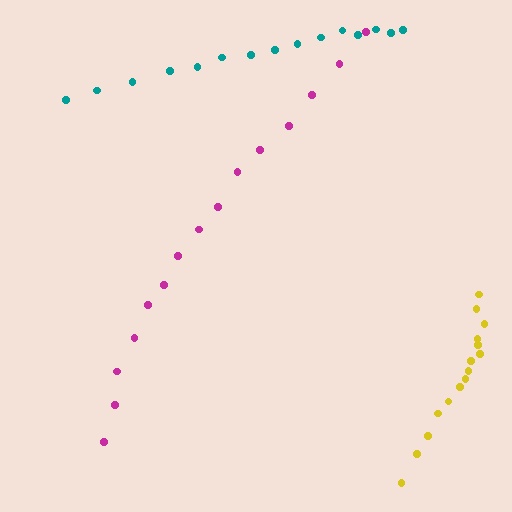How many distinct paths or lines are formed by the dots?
There are 3 distinct paths.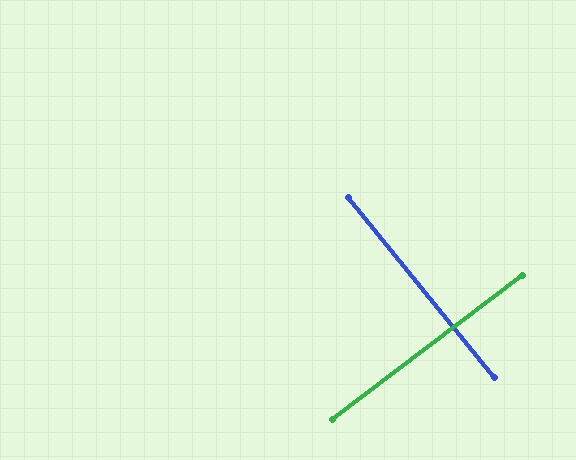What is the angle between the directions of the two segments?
Approximately 88 degrees.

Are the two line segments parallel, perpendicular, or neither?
Perpendicular — they meet at approximately 88°.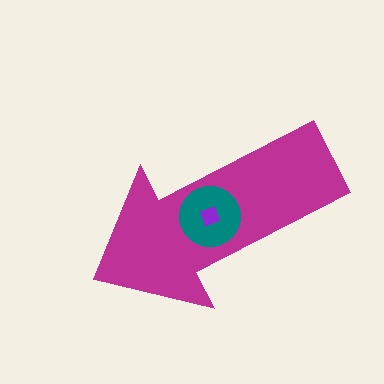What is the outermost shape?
The magenta arrow.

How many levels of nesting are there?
3.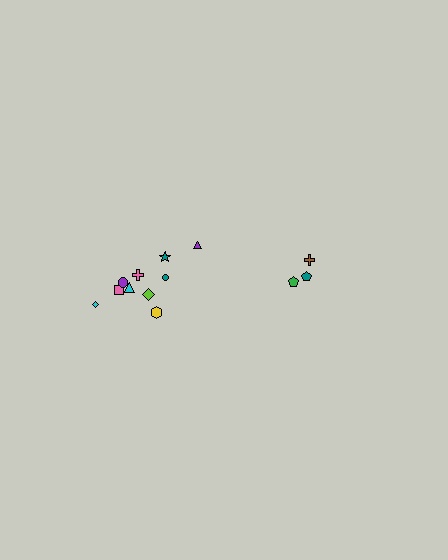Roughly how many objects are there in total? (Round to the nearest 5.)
Roughly 15 objects in total.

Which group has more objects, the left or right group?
The left group.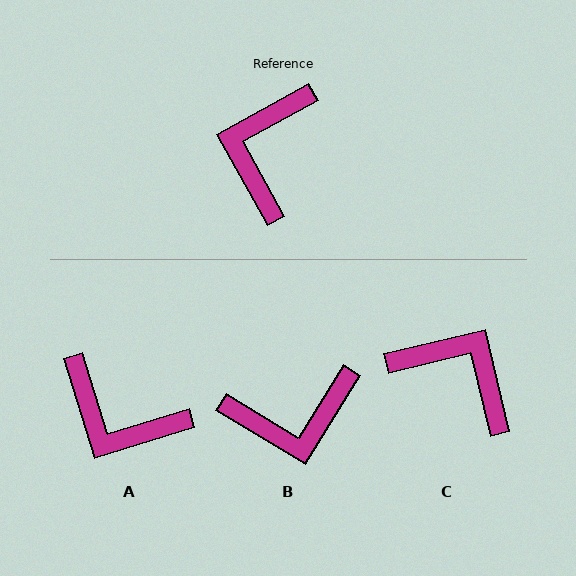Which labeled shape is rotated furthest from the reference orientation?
B, about 120 degrees away.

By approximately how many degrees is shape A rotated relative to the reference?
Approximately 78 degrees counter-clockwise.